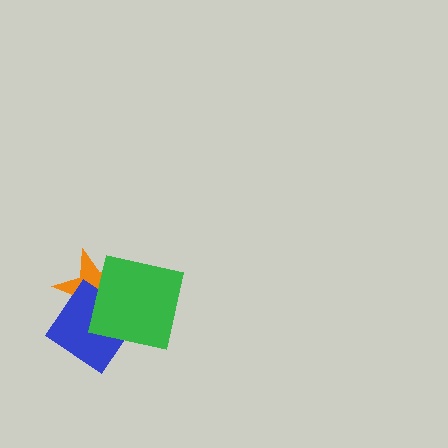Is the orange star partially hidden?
Yes, it is partially covered by another shape.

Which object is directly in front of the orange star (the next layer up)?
The blue diamond is directly in front of the orange star.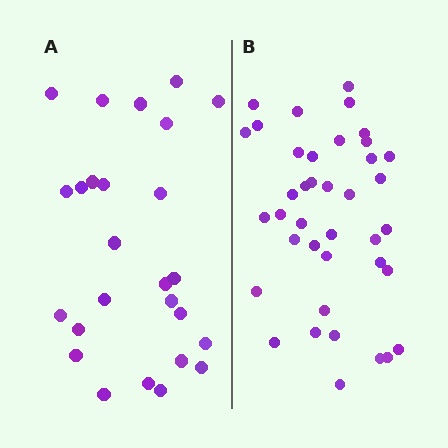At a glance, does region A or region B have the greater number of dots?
Region B (the right region) has more dots.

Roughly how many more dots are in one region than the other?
Region B has approximately 15 more dots than region A.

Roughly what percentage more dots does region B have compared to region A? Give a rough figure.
About 50% more.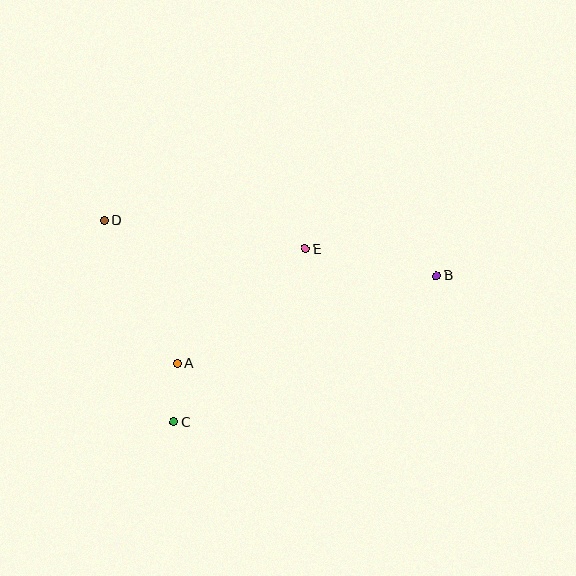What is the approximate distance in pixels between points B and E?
The distance between B and E is approximately 134 pixels.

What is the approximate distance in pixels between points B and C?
The distance between B and C is approximately 301 pixels.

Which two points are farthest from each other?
Points B and D are farthest from each other.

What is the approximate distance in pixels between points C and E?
The distance between C and E is approximately 218 pixels.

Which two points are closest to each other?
Points A and C are closest to each other.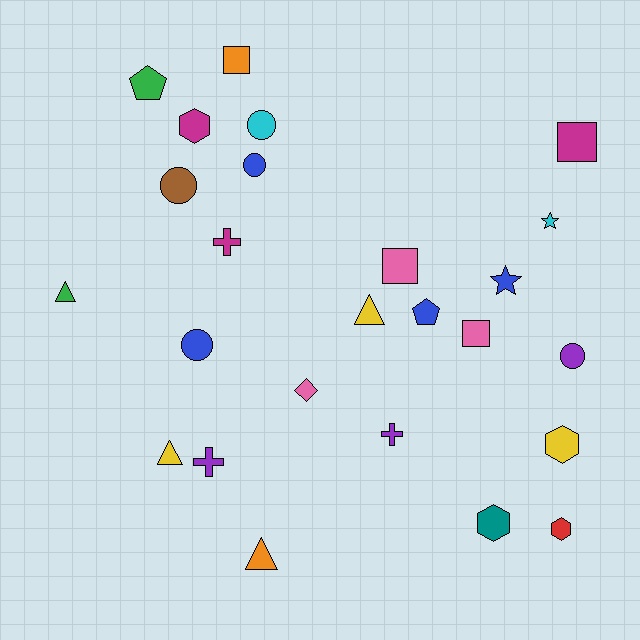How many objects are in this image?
There are 25 objects.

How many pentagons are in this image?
There are 2 pentagons.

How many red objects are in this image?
There is 1 red object.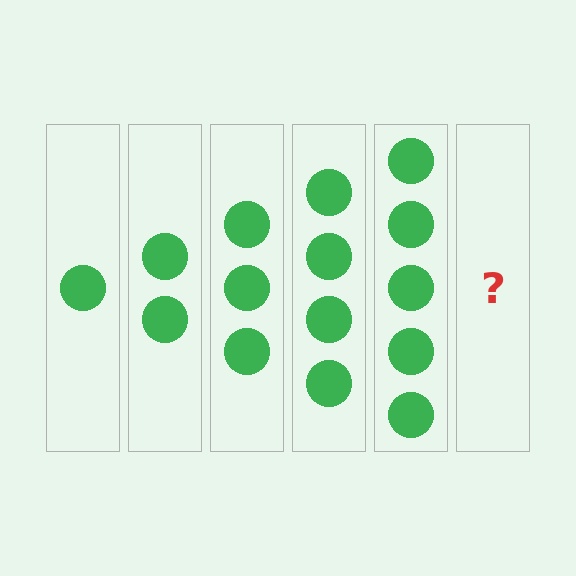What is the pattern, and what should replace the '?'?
The pattern is that each step adds one more circle. The '?' should be 6 circles.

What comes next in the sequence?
The next element should be 6 circles.